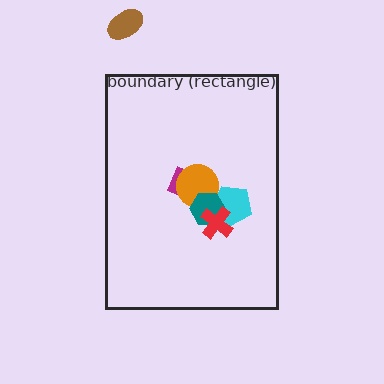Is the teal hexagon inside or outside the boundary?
Inside.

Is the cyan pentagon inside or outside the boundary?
Inside.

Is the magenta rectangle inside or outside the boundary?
Inside.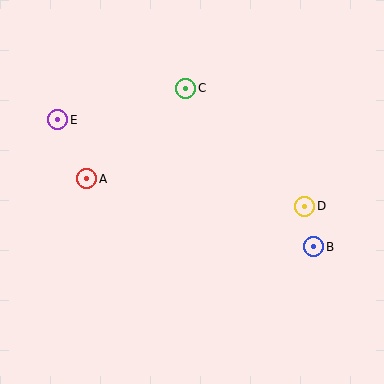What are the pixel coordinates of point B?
Point B is at (314, 247).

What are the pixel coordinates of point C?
Point C is at (186, 88).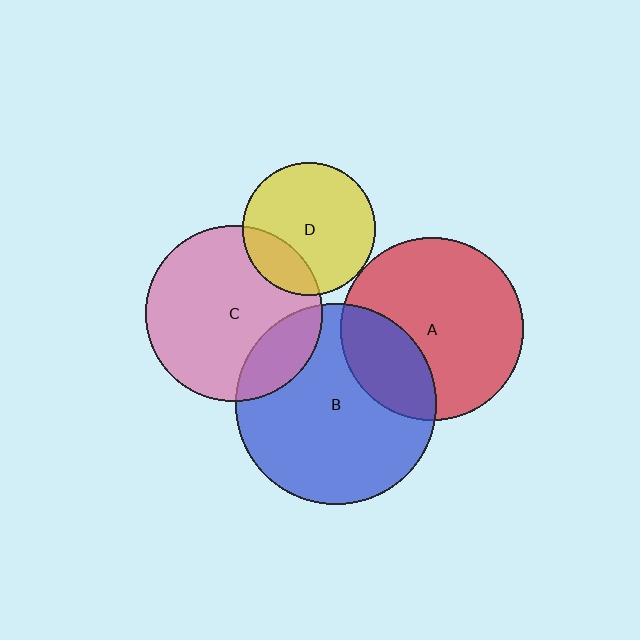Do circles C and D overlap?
Yes.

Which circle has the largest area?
Circle B (blue).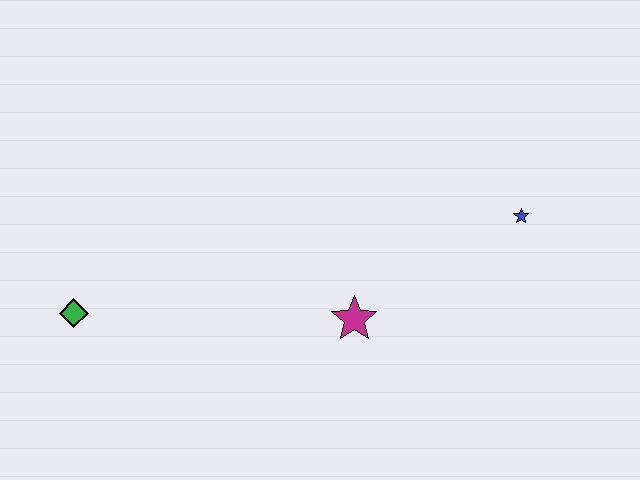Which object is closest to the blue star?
The magenta star is closest to the blue star.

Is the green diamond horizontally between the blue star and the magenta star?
No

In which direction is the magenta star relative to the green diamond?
The magenta star is to the right of the green diamond.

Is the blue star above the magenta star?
Yes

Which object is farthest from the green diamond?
The blue star is farthest from the green diamond.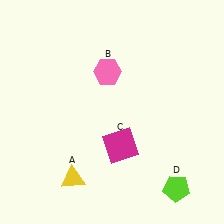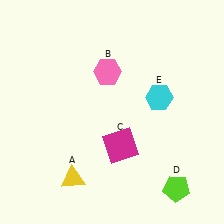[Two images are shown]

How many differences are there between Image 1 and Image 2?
There is 1 difference between the two images.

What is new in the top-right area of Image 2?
A cyan hexagon (E) was added in the top-right area of Image 2.